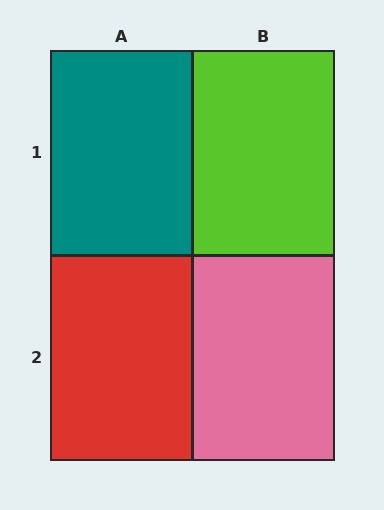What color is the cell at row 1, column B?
Lime.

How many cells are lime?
1 cell is lime.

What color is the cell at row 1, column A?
Teal.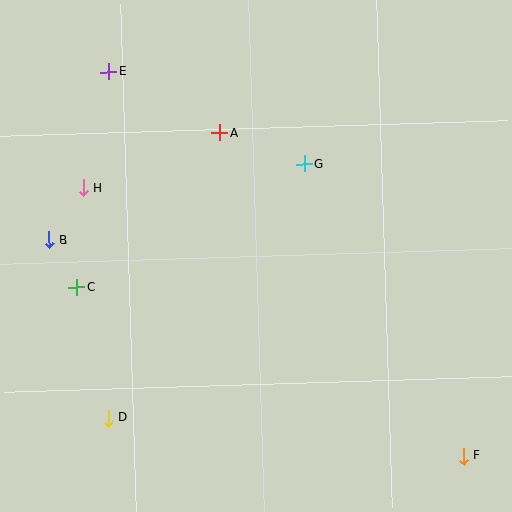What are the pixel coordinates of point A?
Point A is at (220, 133).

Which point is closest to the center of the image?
Point G at (304, 164) is closest to the center.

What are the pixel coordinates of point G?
Point G is at (304, 164).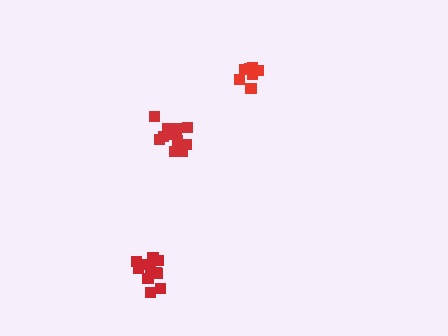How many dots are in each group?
Group 1: 14 dots, Group 2: 11 dots, Group 3: 8 dots (33 total).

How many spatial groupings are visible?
There are 3 spatial groupings.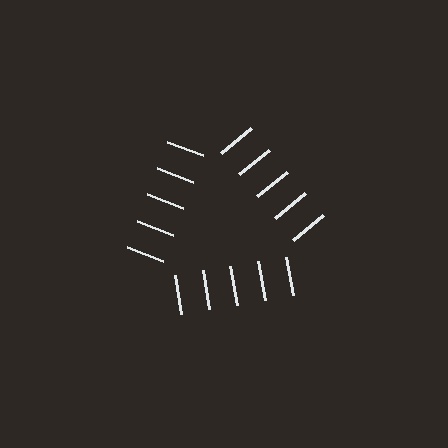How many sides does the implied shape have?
3 sides — the line-ends trace a triangle.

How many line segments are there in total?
15 — 5 along each of the 3 edges.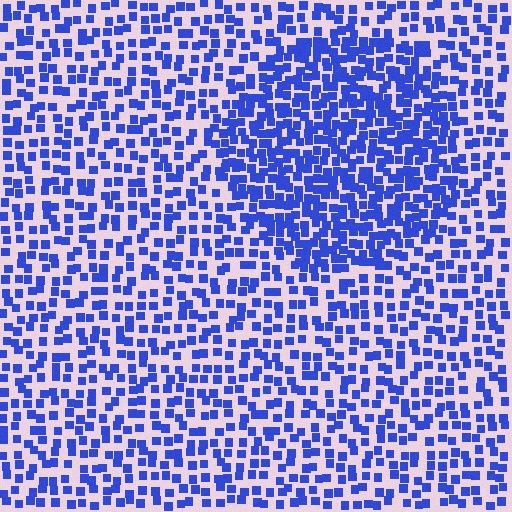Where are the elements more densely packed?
The elements are more densely packed inside the circle boundary.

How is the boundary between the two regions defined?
The boundary is defined by a change in element density (approximately 1.8x ratio). All elements are the same color, size, and shape.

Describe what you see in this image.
The image contains small blue elements arranged at two different densities. A circle-shaped region is visible where the elements are more densely packed than the surrounding area.